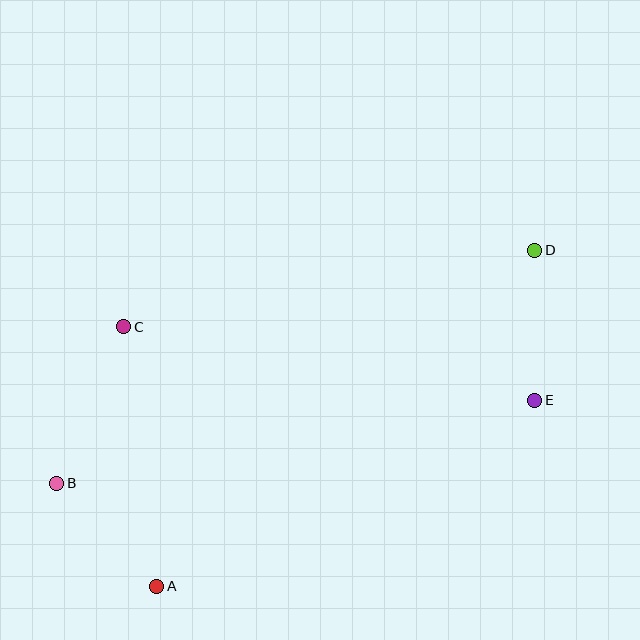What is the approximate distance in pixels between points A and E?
The distance between A and E is approximately 421 pixels.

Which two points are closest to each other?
Points A and B are closest to each other.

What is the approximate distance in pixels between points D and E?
The distance between D and E is approximately 150 pixels.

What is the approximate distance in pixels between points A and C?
The distance between A and C is approximately 261 pixels.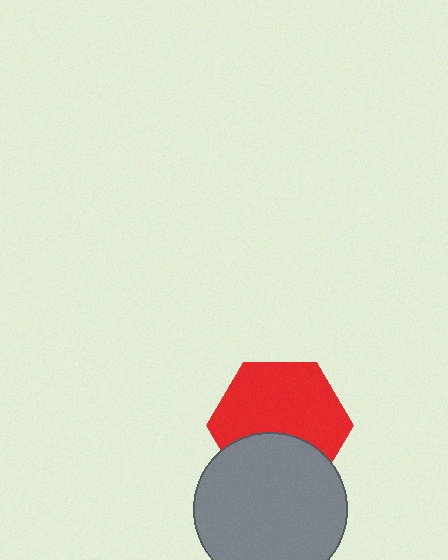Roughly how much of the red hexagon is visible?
Most of it is visible (roughly 65%).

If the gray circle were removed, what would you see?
You would see the complete red hexagon.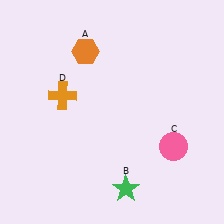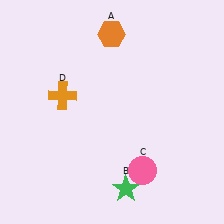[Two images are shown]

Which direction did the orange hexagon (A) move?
The orange hexagon (A) moved right.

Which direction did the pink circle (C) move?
The pink circle (C) moved left.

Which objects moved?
The objects that moved are: the orange hexagon (A), the pink circle (C).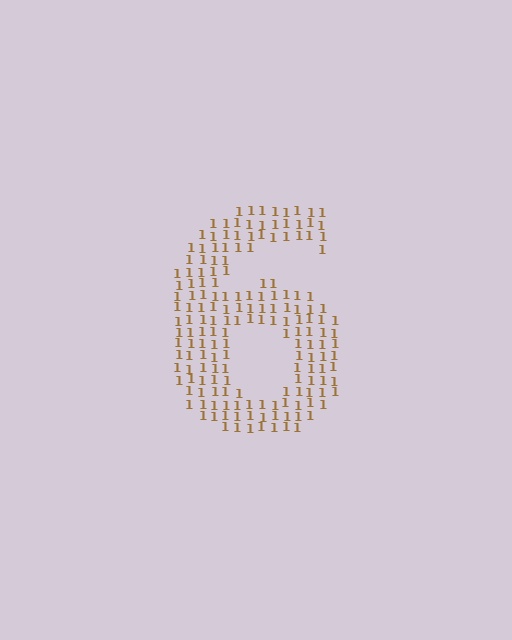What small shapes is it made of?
It is made of small digit 1's.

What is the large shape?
The large shape is the digit 6.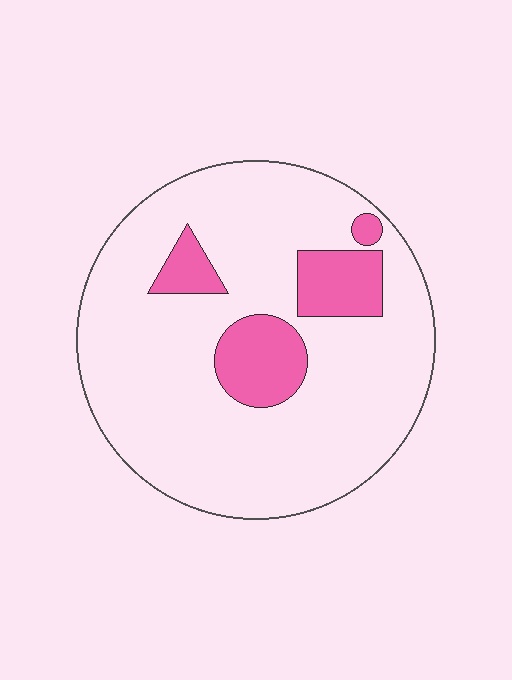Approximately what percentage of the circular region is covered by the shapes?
Approximately 15%.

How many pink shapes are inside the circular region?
4.